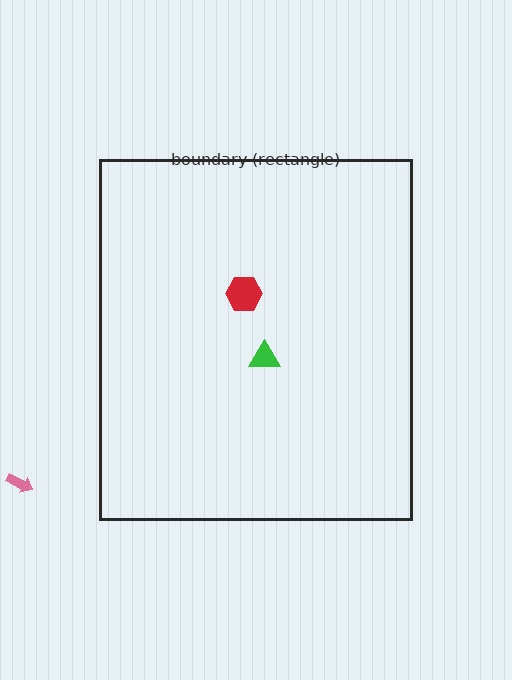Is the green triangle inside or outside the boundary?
Inside.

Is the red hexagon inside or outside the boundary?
Inside.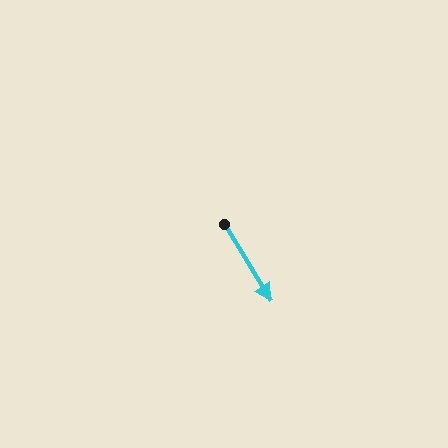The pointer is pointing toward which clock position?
Roughly 5 o'clock.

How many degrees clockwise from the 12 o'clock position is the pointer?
Approximately 149 degrees.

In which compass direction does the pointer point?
Southeast.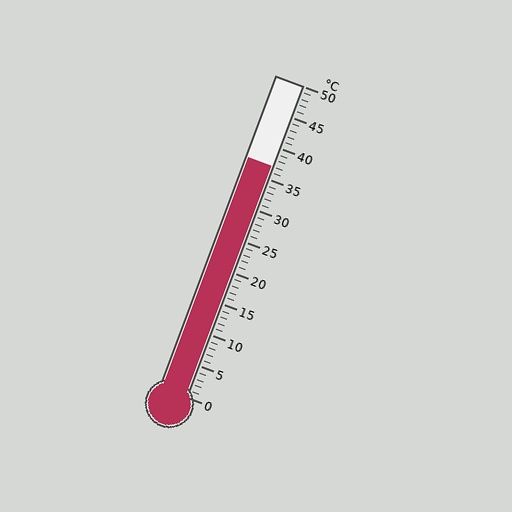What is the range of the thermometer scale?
The thermometer scale ranges from 0°C to 50°C.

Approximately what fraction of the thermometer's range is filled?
The thermometer is filled to approximately 75% of its range.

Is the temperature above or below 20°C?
The temperature is above 20°C.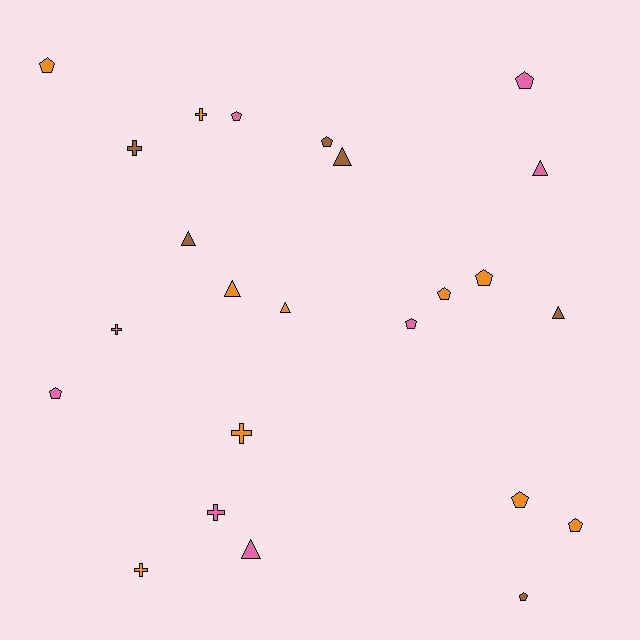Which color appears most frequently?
Orange, with 10 objects.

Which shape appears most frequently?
Pentagon, with 11 objects.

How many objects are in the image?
There are 24 objects.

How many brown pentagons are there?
There are 2 brown pentagons.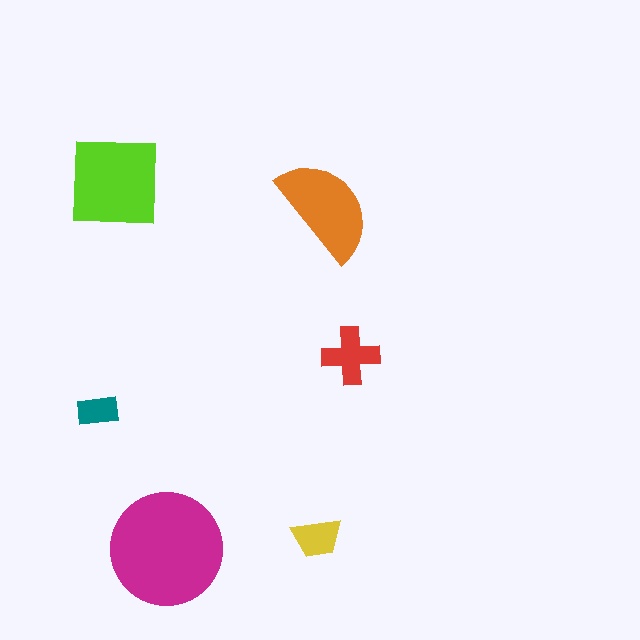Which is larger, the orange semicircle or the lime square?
The lime square.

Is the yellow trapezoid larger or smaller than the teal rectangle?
Larger.